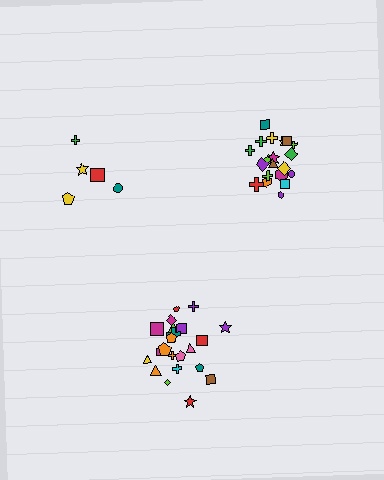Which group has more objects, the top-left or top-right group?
The top-right group.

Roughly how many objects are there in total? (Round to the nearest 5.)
Roughly 50 objects in total.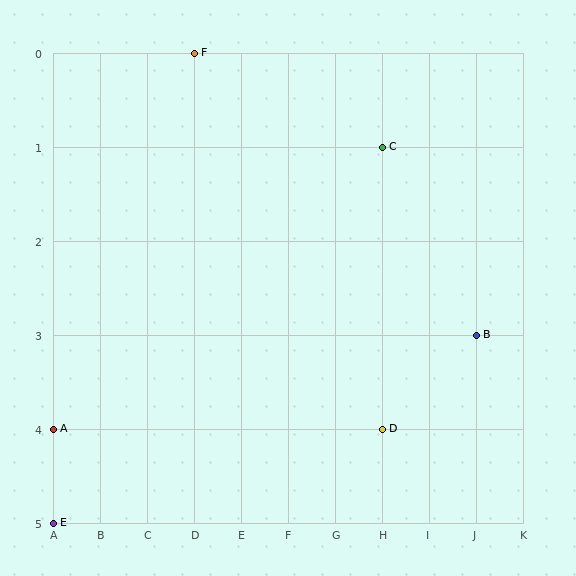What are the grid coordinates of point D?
Point D is at grid coordinates (H, 4).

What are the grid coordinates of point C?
Point C is at grid coordinates (H, 1).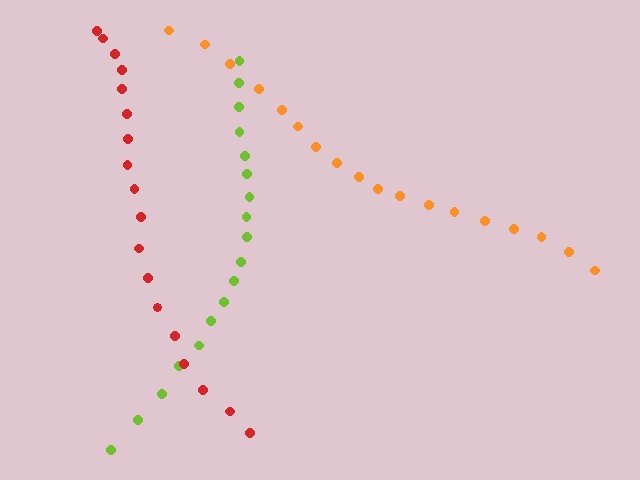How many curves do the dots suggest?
There are 3 distinct paths.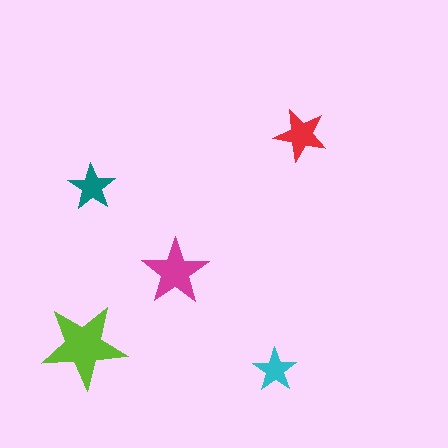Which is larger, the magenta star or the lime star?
The lime one.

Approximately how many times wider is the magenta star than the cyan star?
About 1.5 times wider.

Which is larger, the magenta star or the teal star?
The magenta one.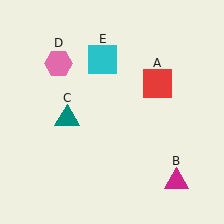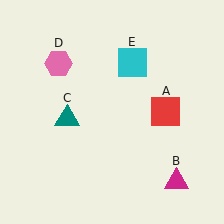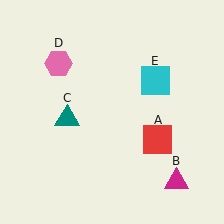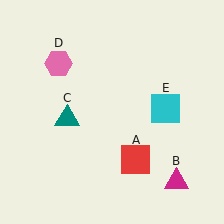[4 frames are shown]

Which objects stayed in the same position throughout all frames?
Magenta triangle (object B) and teal triangle (object C) and pink hexagon (object D) remained stationary.